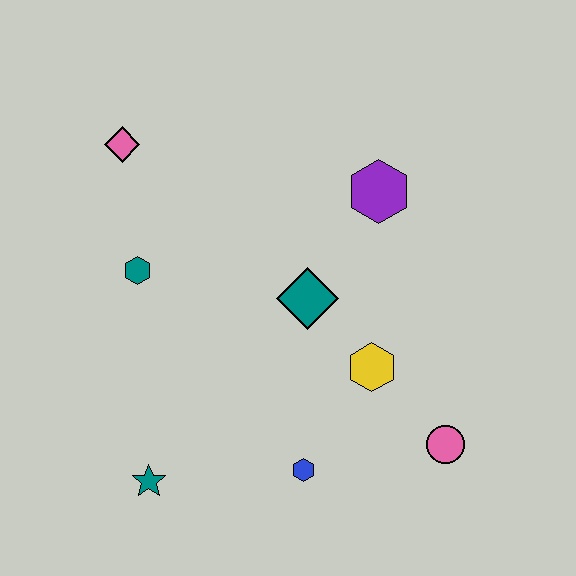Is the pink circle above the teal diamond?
No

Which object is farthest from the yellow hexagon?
The pink diamond is farthest from the yellow hexagon.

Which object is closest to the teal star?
The blue hexagon is closest to the teal star.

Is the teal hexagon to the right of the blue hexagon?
No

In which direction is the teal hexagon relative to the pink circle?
The teal hexagon is to the left of the pink circle.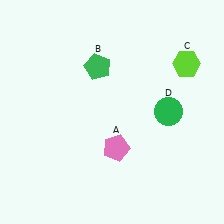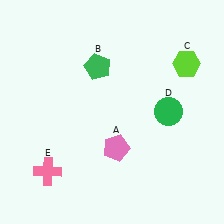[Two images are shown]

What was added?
A pink cross (E) was added in Image 2.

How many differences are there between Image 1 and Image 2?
There is 1 difference between the two images.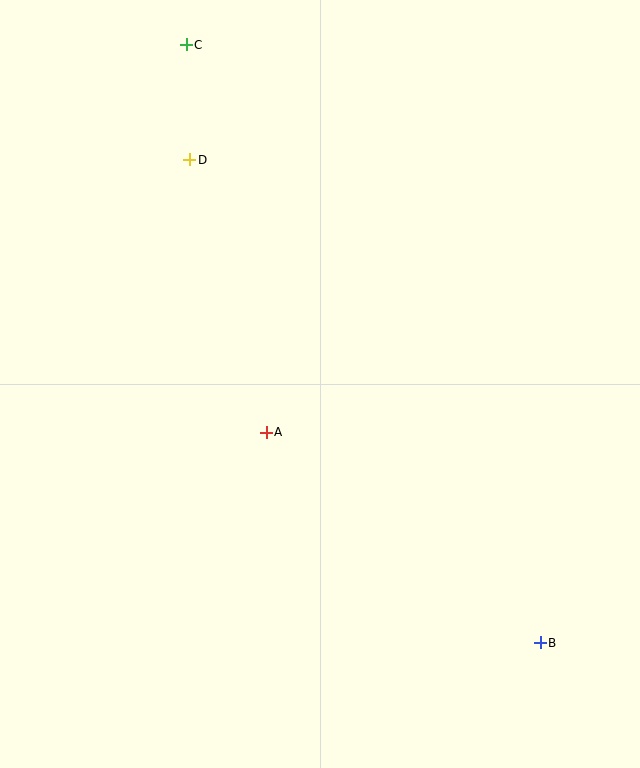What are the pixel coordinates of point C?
Point C is at (186, 45).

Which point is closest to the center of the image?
Point A at (266, 432) is closest to the center.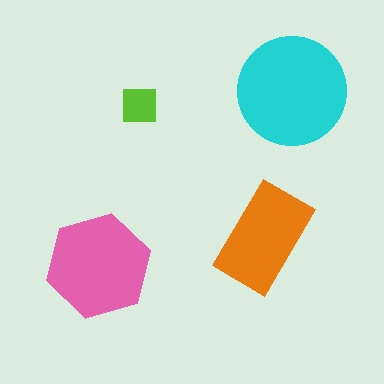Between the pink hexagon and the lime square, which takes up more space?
The pink hexagon.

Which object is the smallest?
The lime square.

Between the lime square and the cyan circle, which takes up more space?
The cyan circle.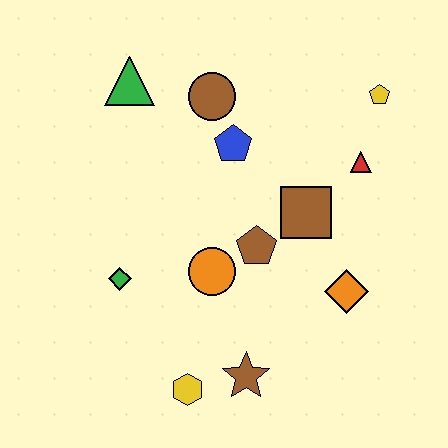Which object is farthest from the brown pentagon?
The green triangle is farthest from the brown pentagon.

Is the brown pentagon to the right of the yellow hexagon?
Yes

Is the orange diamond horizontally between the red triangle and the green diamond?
Yes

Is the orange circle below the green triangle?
Yes